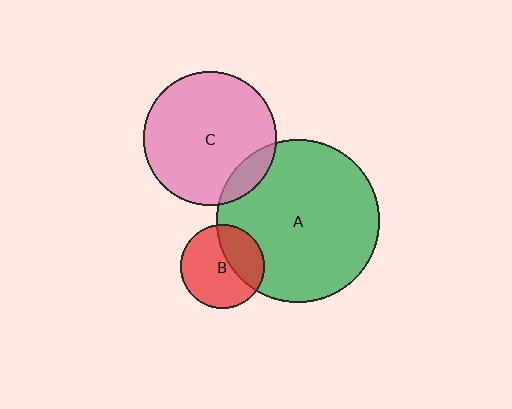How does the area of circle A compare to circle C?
Approximately 1.5 times.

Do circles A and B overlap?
Yes.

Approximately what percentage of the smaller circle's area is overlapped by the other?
Approximately 35%.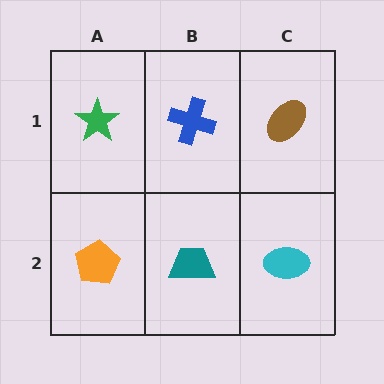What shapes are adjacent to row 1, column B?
A teal trapezoid (row 2, column B), a green star (row 1, column A), a brown ellipse (row 1, column C).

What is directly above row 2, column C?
A brown ellipse.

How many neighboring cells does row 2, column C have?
2.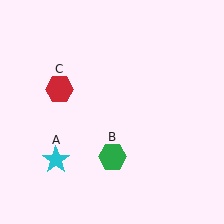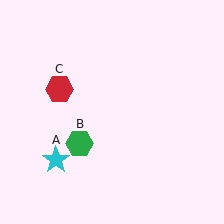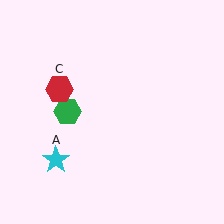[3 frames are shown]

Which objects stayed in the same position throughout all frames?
Cyan star (object A) and red hexagon (object C) remained stationary.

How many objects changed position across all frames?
1 object changed position: green hexagon (object B).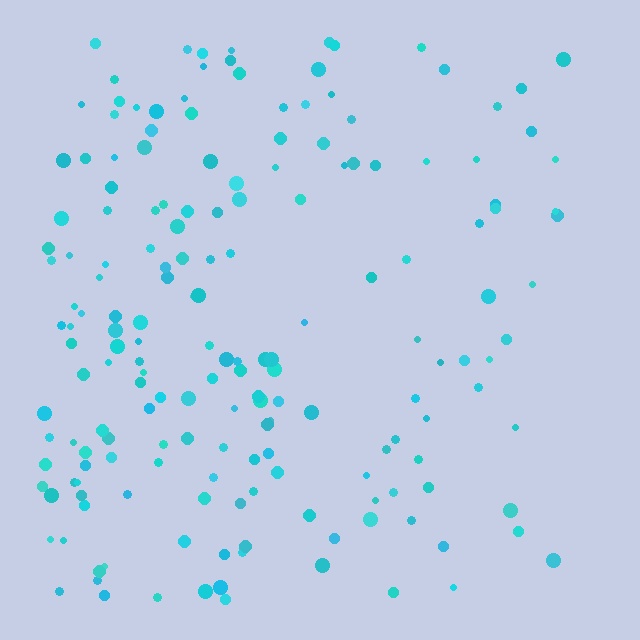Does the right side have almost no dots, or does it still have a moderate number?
Still a moderate number, just noticeably fewer than the left.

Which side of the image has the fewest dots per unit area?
The right.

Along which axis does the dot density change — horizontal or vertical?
Horizontal.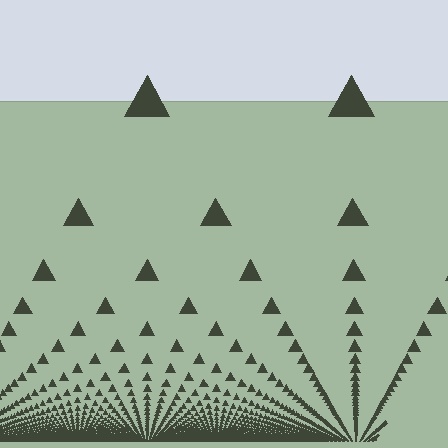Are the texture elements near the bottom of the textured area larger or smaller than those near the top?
Smaller. The gradient is inverted — elements near the bottom are smaller and denser.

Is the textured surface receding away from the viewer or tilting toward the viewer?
The surface appears to tilt toward the viewer. Texture elements get larger and sparser toward the top.